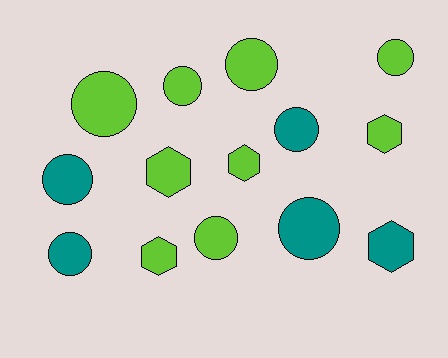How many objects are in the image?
There are 14 objects.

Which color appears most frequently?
Lime, with 9 objects.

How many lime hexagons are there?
There are 4 lime hexagons.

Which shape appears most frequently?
Circle, with 9 objects.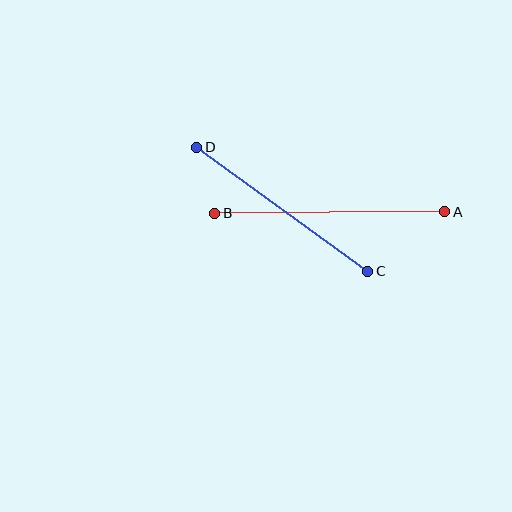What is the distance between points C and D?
The distance is approximately 211 pixels.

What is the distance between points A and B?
The distance is approximately 230 pixels.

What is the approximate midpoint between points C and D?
The midpoint is at approximately (282, 209) pixels.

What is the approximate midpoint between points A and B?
The midpoint is at approximately (330, 213) pixels.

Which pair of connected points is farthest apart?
Points A and B are farthest apart.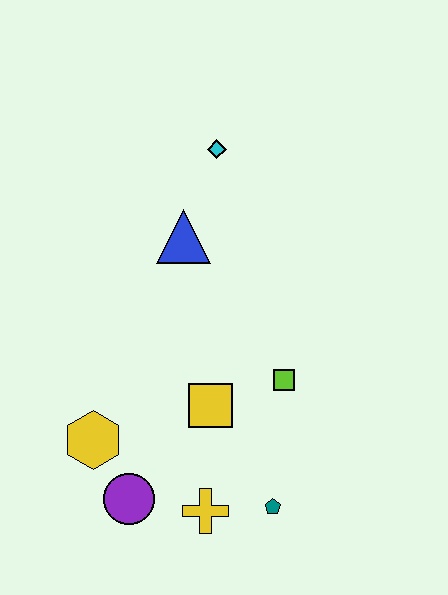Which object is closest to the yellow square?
The lime square is closest to the yellow square.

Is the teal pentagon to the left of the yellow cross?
No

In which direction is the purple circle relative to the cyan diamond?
The purple circle is below the cyan diamond.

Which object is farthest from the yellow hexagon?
The cyan diamond is farthest from the yellow hexagon.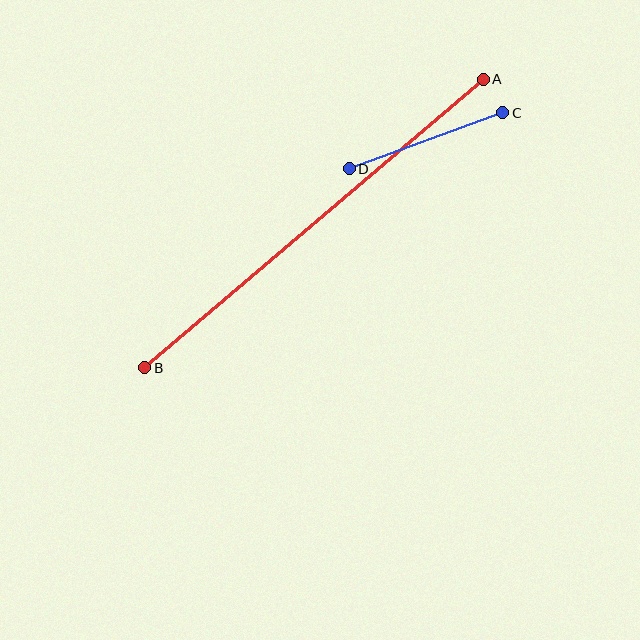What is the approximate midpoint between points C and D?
The midpoint is at approximately (426, 141) pixels.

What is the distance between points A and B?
The distance is approximately 445 pixels.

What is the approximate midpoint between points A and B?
The midpoint is at approximately (314, 224) pixels.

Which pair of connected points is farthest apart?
Points A and B are farthest apart.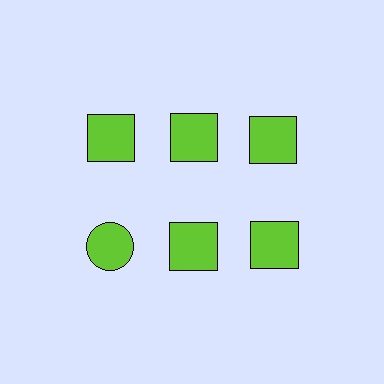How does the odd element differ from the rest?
It has a different shape: circle instead of square.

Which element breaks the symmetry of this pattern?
The lime circle in the second row, leftmost column breaks the symmetry. All other shapes are lime squares.